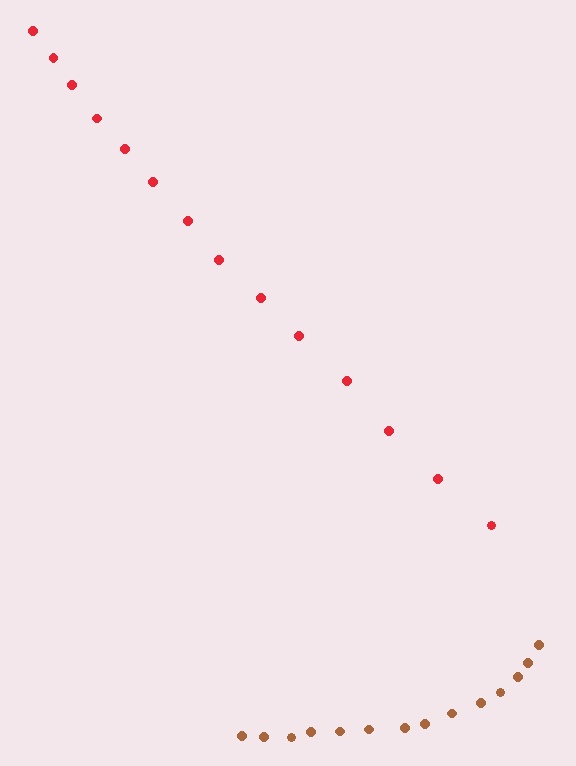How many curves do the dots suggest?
There are 2 distinct paths.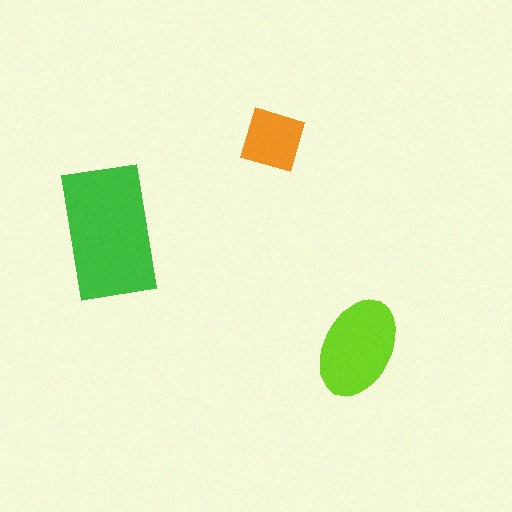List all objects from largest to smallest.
The green rectangle, the lime ellipse, the orange diamond.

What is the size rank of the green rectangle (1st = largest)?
1st.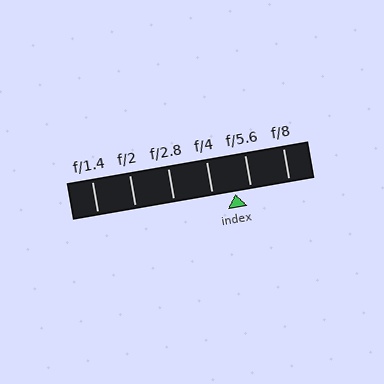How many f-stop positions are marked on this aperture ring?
There are 6 f-stop positions marked.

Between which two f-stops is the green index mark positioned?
The index mark is between f/4 and f/5.6.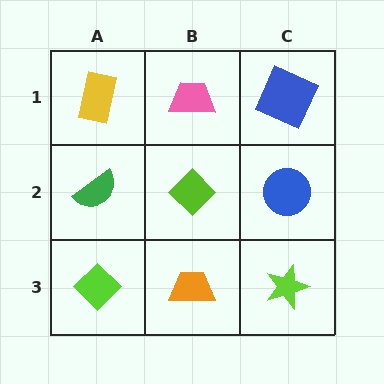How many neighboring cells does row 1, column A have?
2.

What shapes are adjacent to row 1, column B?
A lime diamond (row 2, column B), a yellow rectangle (row 1, column A), a blue square (row 1, column C).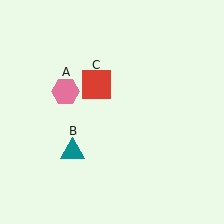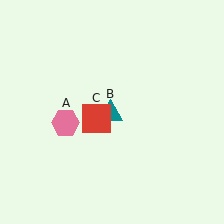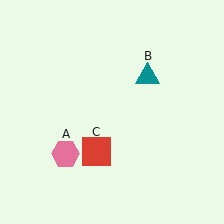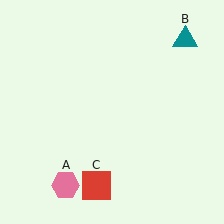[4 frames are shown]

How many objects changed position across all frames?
3 objects changed position: pink hexagon (object A), teal triangle (object B), red square (object C).